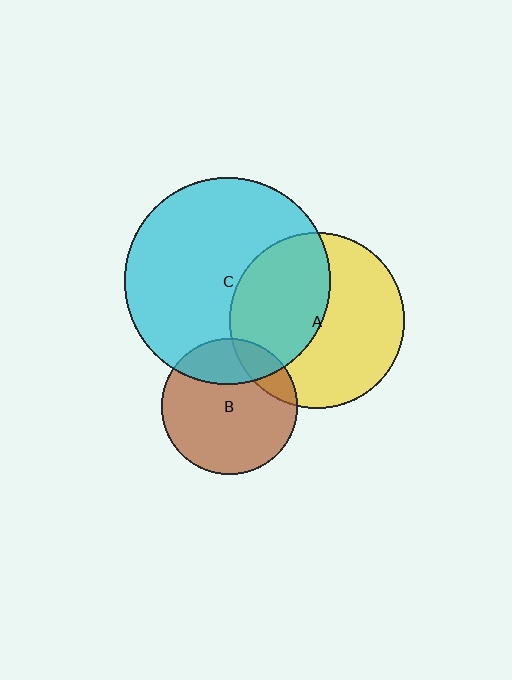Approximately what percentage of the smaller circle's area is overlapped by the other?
Approximately 45%.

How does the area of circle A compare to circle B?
Approximately 1.7 times.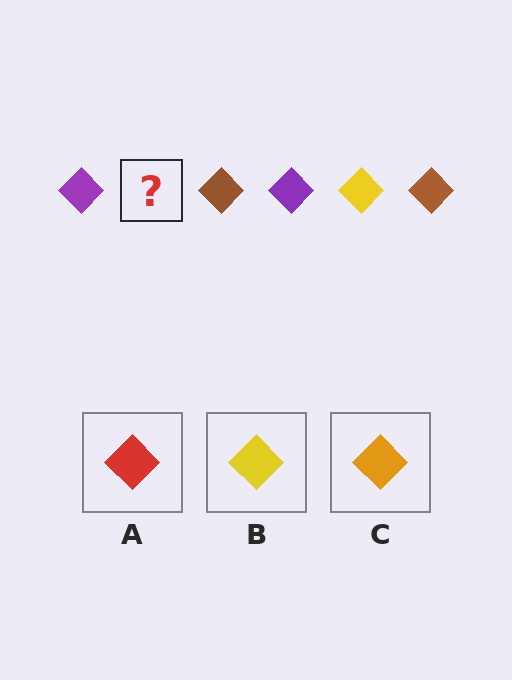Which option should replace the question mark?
Option B.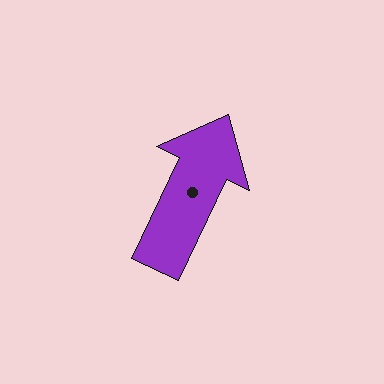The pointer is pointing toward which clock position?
Roughly 1 o'clock.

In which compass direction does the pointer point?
Northeast.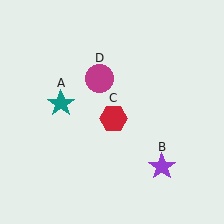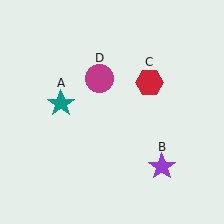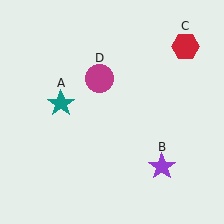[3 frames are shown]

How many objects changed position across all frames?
1 object changed position: red hexagon (object C).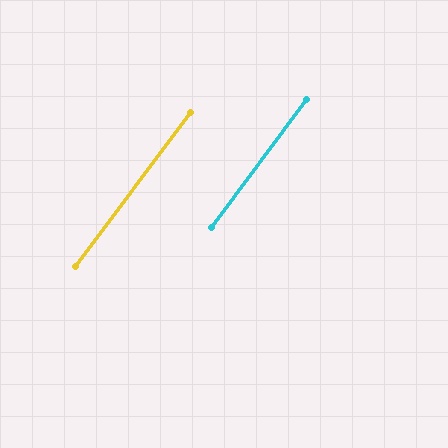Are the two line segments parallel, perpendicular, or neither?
Parallel — their directions differ by only 0.5°.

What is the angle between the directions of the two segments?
Approximately 1 degree.